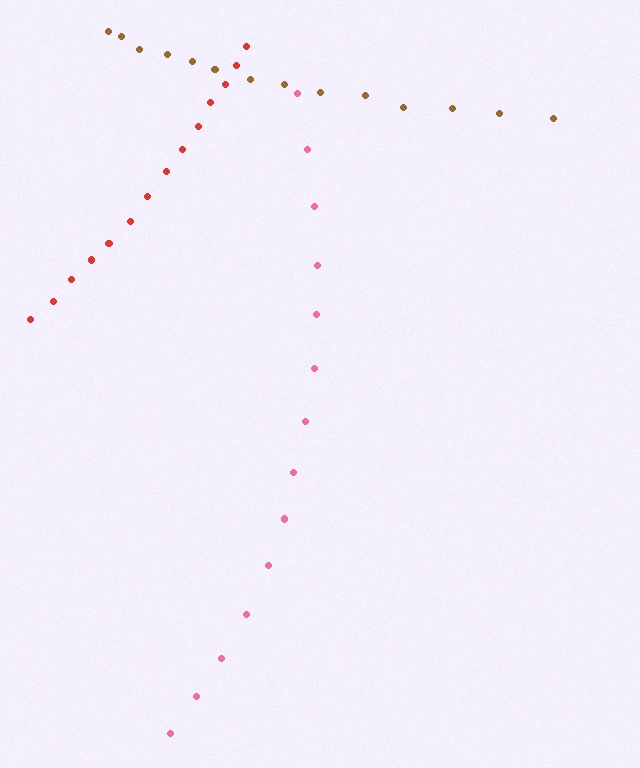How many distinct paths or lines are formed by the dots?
There are 3 distinct paths.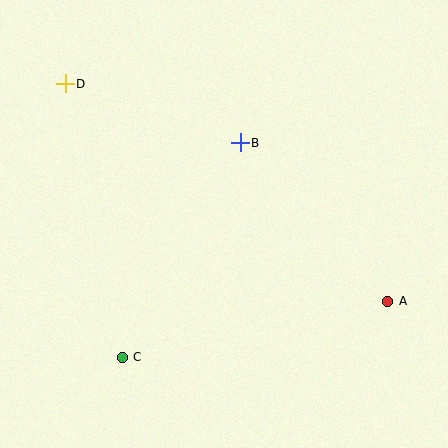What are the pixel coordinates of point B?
Point B is at (240, 143).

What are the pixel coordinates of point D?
Point D is at (65, 84).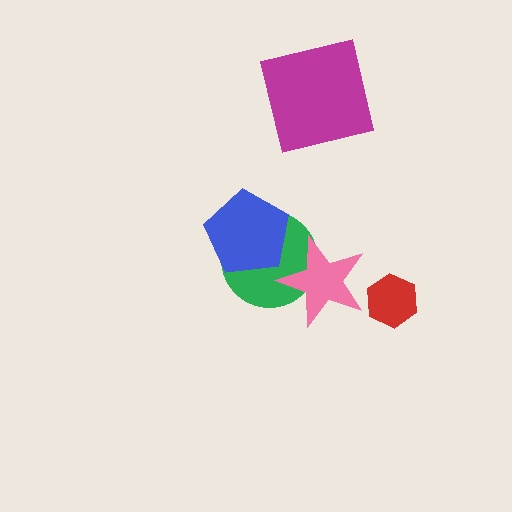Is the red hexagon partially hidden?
No, no other shape covers it.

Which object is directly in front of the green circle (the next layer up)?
The blue pentagon is directly in front of the green circle.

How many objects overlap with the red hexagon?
0 objects overlap with the red hexagon.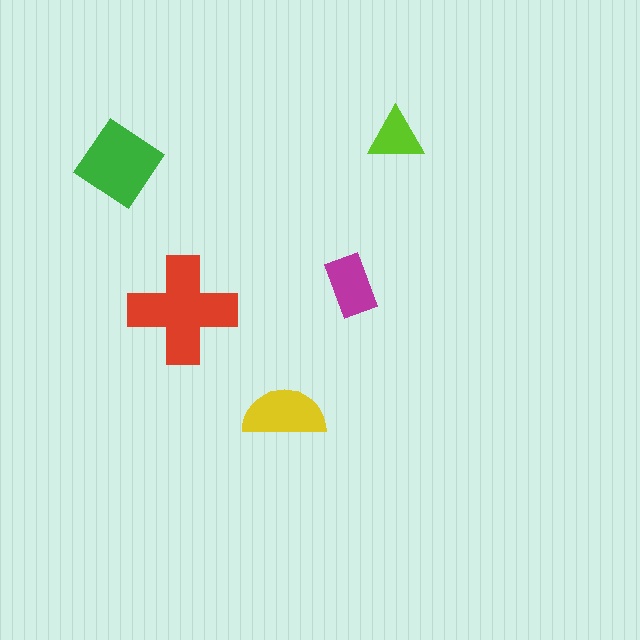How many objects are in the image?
There are 5 objects in the image.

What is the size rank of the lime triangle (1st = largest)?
5th.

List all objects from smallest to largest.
The lime triangle, the magenta rectangle, the yellow semicircle, the green diamond, the red cross.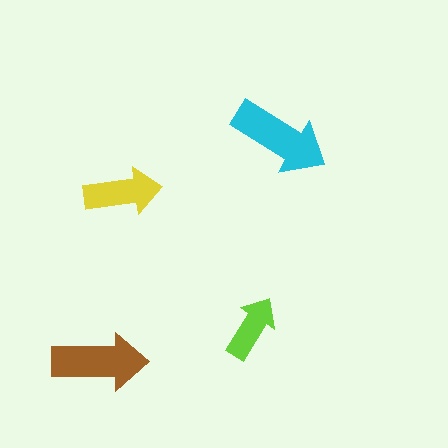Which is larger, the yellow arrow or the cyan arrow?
The cyan one.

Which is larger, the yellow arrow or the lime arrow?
The yellow one.